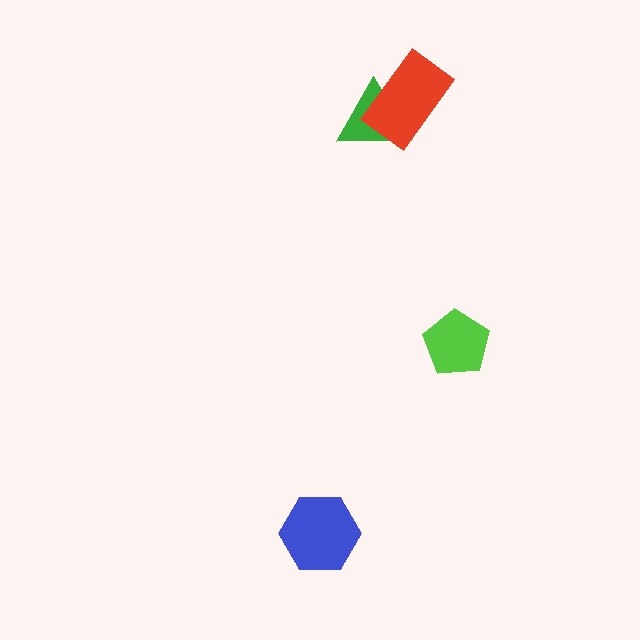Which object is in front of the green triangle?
The red rectangle is in front of the green triangle.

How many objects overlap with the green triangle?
1 object overlaps with the green triangle.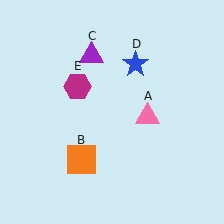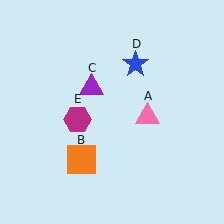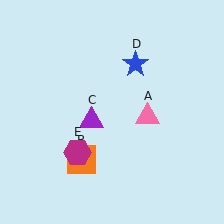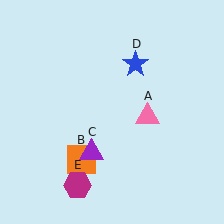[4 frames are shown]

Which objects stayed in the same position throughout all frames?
Pink triangle (object A) and orange square (object B) and blue star (object D) remained stationary.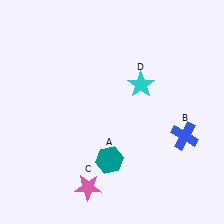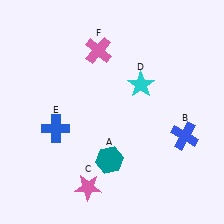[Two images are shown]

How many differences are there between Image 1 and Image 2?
There are 2 differences between the two images.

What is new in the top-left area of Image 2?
A pink cross (F) was added in the top-left area of Image 2.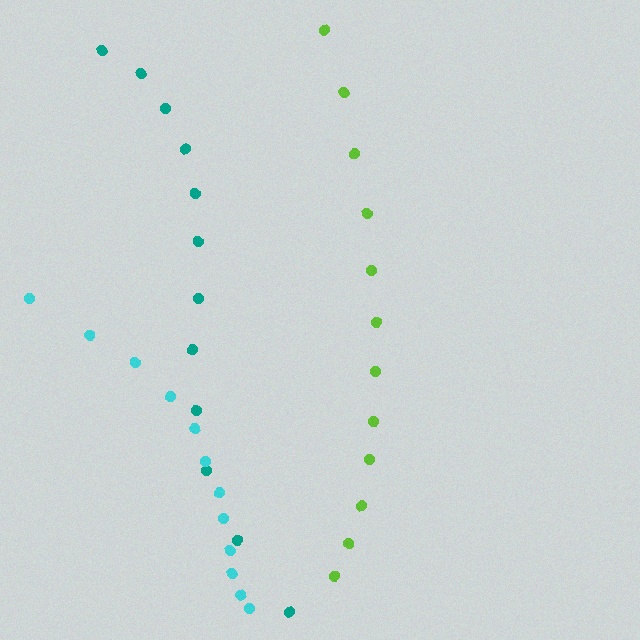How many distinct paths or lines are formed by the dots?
There are 3 distinct paths.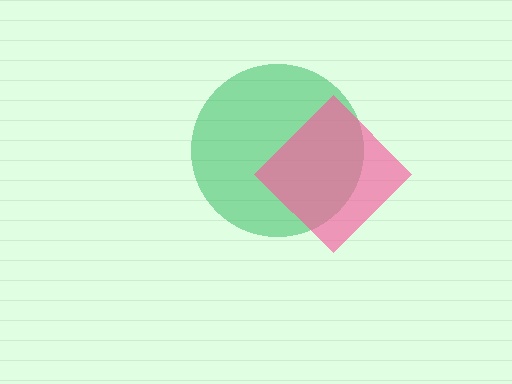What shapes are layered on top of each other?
The layered shapes are: a green circle, a pink diamond.